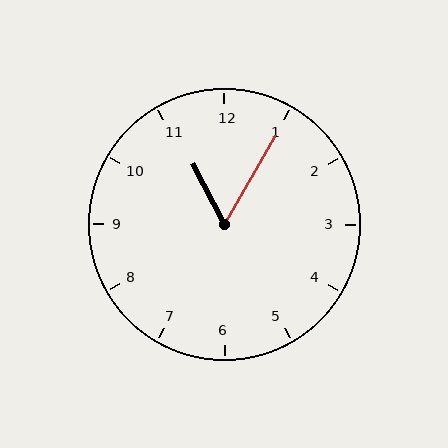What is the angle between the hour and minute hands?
Approximately 58 degrees.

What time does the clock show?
11:05.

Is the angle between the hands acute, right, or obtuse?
It is acute.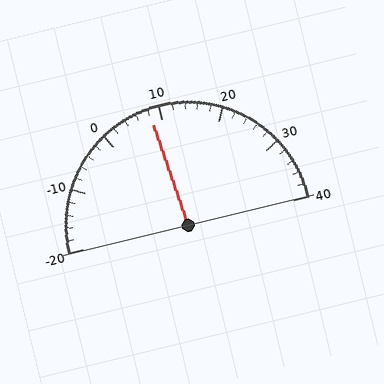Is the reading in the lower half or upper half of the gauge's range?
The reading is in the lower half of the range (-20 to 40).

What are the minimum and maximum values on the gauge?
The gauge ranges from -20 to 40.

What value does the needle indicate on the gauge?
The needle indicates approximately 8.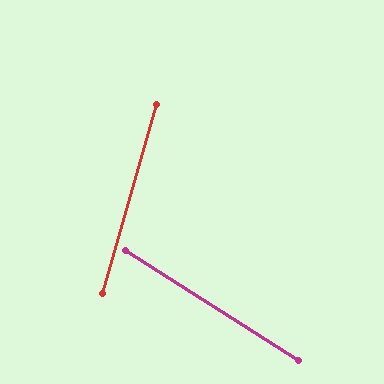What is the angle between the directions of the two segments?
Approximately 73 degrees.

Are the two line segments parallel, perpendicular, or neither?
Neither parallel nor perpendicular — they differ by about 73°.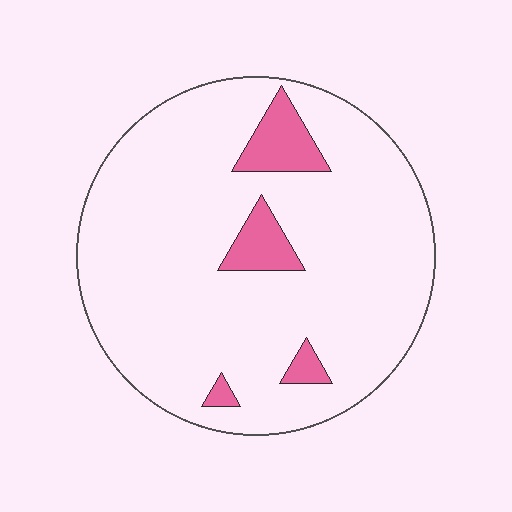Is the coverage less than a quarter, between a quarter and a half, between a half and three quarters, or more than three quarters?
Less than a quarter.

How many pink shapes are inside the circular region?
4.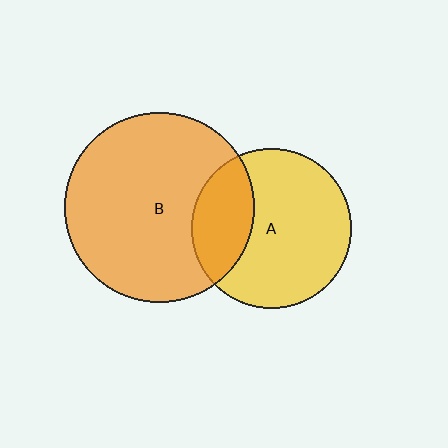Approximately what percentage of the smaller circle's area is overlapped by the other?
Approximately 30%.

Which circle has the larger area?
Circle B (orange).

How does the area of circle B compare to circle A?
Approximately 1.4 times.